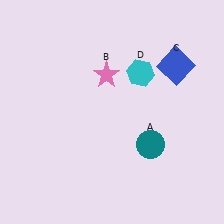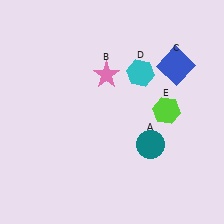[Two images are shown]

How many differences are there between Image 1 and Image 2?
There is 1 difference between the two images.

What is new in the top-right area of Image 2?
A lime hexagon (E) was added in the top-right area of Image 2.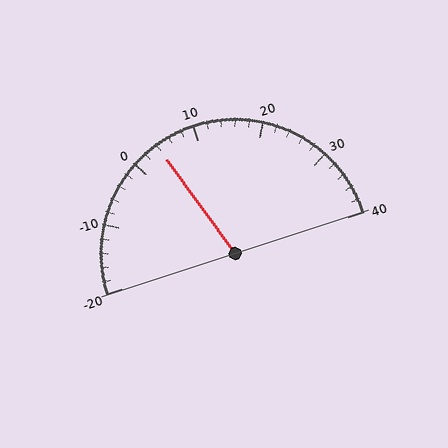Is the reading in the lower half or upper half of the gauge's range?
The reading is in the lower half of the range (-20 to 40).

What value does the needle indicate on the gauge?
The needle indicates approximately 4.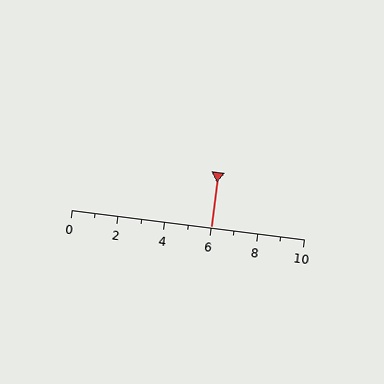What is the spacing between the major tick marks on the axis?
The major ticks are spaced 2 apart.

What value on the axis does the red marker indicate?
The marker indicates approximately 6.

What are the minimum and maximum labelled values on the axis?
The axis runs from 0 to 10.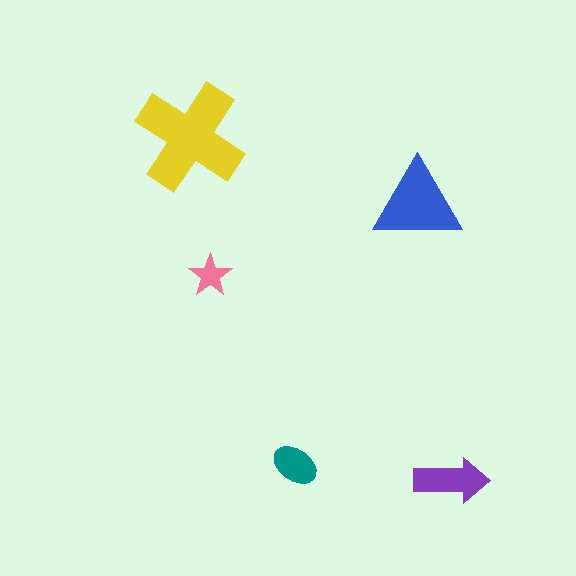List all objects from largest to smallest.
The yellow cross, the blue triangle, the purple arrow, the teal ellipse, the pink star.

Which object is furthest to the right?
The purple arrow is rightmost.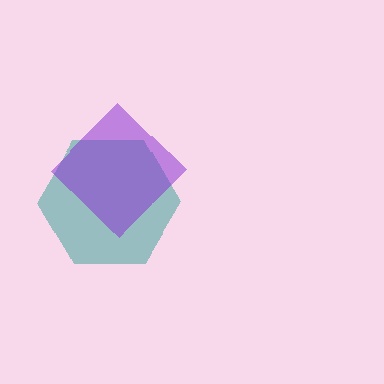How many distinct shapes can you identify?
There are 2 distinct shapes: a teal hexagon, a purple diamond.